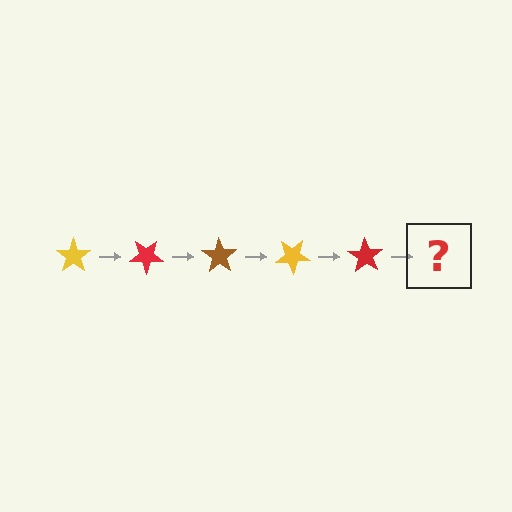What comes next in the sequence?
The next element should be a brown star, rotated 175 degrees from the start.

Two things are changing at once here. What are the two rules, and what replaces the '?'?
The two rules are that it rotates 35 degrees each step and the color cycles through yellow, red, and brown. The '?' should be a brown star, rotated 175 degrees from the start.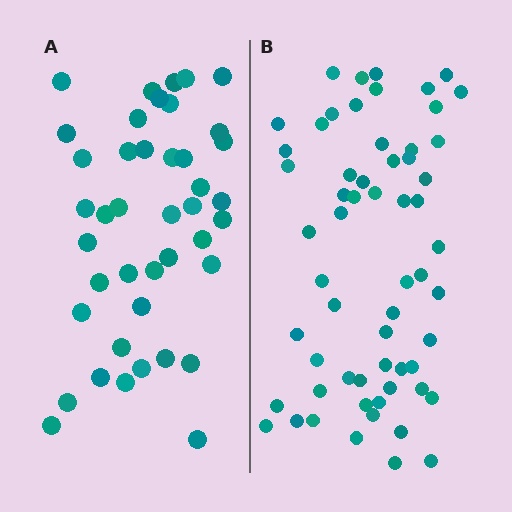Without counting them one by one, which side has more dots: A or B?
Region B (the right region) has more dots.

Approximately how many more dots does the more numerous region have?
Region B has approximately 20 more dots than region A.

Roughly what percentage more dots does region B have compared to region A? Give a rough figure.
About 45% more.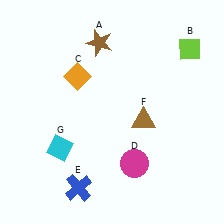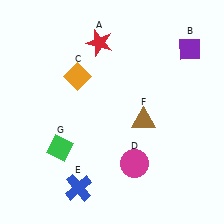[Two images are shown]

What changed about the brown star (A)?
In Image 1, A is brown. In Image 2, it changed to red.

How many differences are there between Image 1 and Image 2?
There are 3 differences between the two images.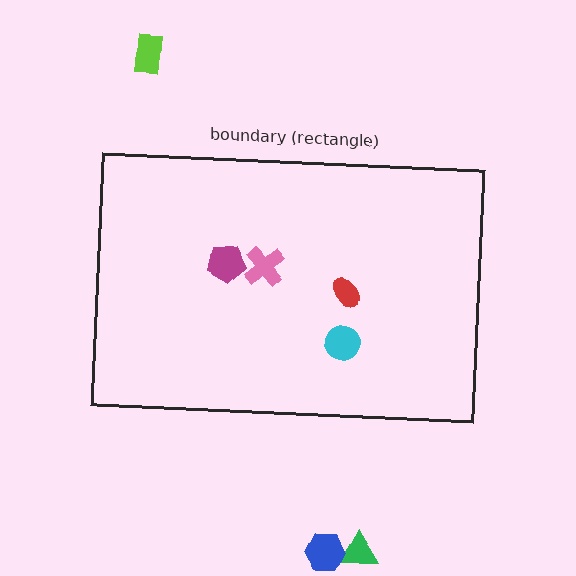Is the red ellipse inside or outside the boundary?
Inside.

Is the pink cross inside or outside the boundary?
Inside.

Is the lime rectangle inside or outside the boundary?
Outside.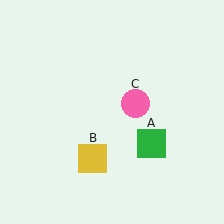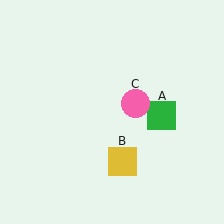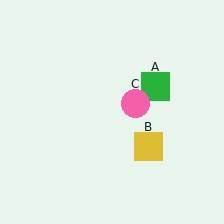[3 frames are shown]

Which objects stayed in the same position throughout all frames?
Pink circle (object C) remained stationary.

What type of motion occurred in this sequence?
The green square (object A), yellow square (object B) rotated counterclockwise around the center of the scene.